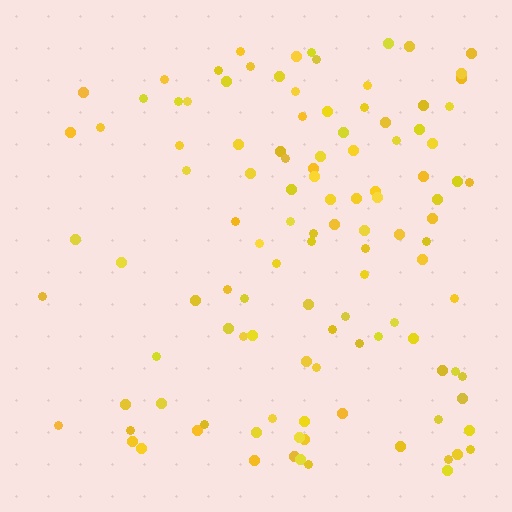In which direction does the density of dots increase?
From left to right, with the right side densest.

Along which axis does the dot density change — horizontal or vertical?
Horizontal.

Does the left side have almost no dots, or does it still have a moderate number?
Still a moderate number, just noticeably fewer than the right.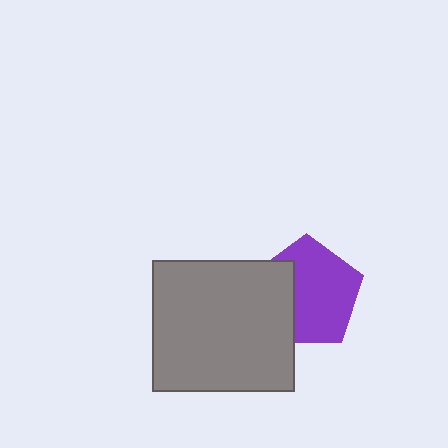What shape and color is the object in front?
The object in front is a gray rectangle.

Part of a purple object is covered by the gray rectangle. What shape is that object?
It is a pentagon.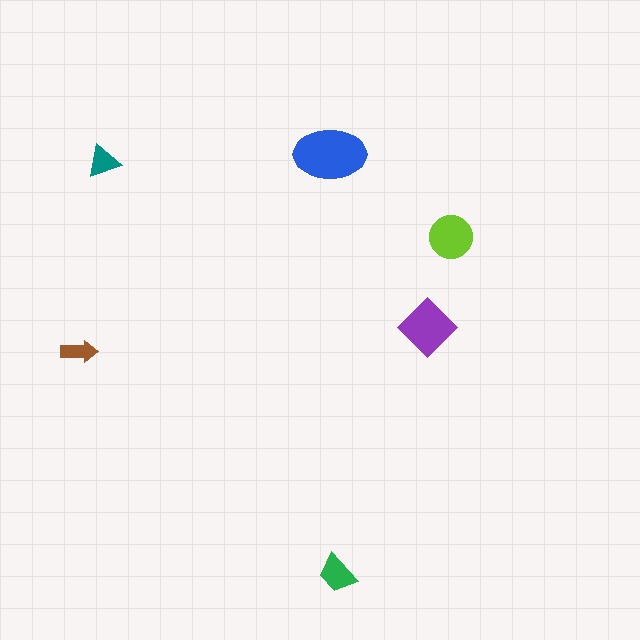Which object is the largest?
The blue ellipse.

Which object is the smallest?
The brown arrow.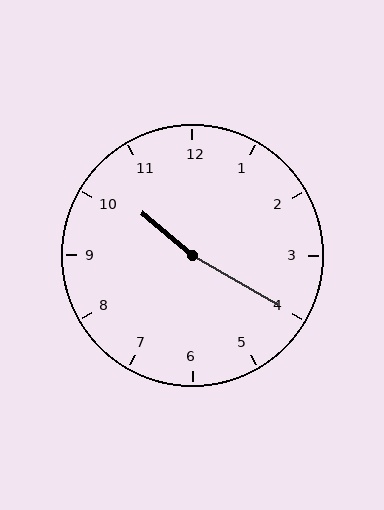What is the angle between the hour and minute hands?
Approximately 170 degrees.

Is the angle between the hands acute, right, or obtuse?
It is obtuse.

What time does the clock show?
10:20.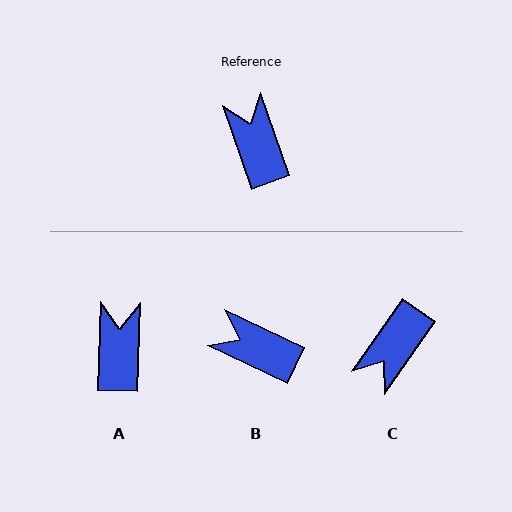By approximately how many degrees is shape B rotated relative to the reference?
Approximately 45 degrees counter-clockwise.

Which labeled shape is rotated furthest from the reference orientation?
C, about 125 degrees away.